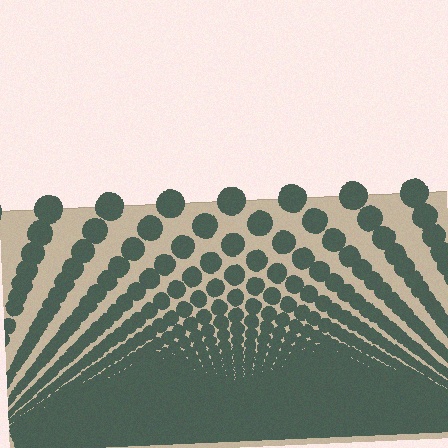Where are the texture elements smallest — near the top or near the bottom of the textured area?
Near the bottom.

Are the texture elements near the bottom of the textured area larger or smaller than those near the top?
Smaller. The gradient is inverted — elements near the bottom are smaller and denser.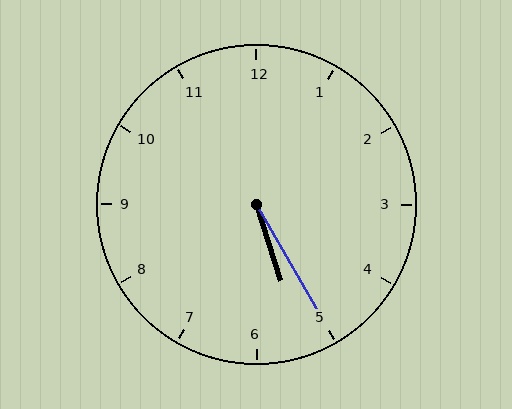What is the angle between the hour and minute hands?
Approximately 12 degrees.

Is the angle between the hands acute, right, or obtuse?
It is acute.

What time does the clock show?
5:25.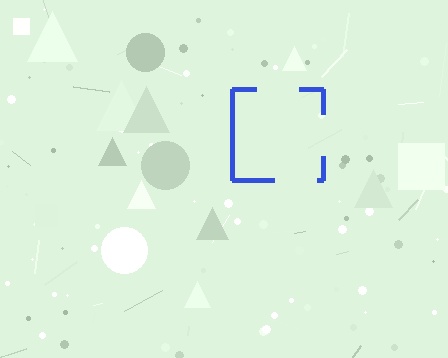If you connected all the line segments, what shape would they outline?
They would outline a square.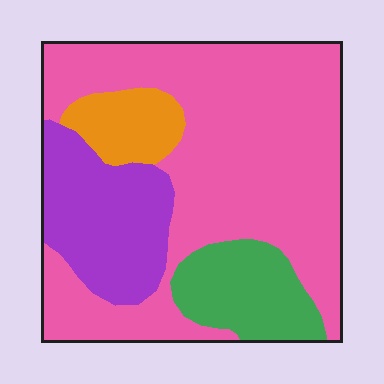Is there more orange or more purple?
Purple.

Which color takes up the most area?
Pink, at roughly 60%.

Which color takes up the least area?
Orange, at roughly 10%.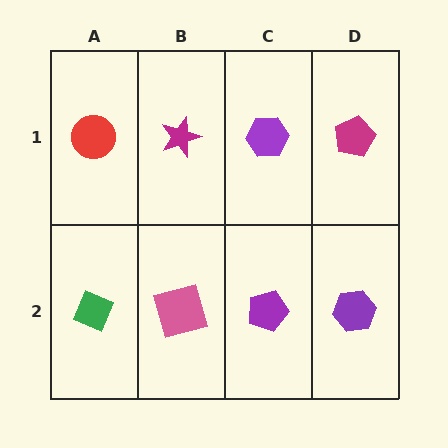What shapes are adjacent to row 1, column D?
A purple hexagon (row 2, column D), a purple hexagon (row 1, column C).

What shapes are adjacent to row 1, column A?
A green diamond (row 2, column A), a magenta star (row 1, column B).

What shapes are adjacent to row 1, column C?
A purple pentagon (row 2, column C), a magenta star (row 1, column B), a magenta pentagon (row 1, column D).